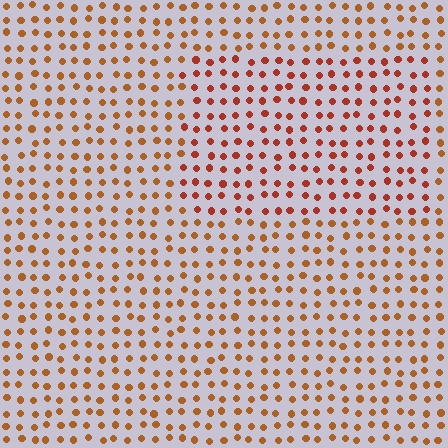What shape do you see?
I see a rectangle.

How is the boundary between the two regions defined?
The boundary is defined purely by a slight shift in hue (about 22 degrees). Spacing, size, and orientation are identical on both sides.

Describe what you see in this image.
The image is filled with small brown elements in a uniform arrangement. A rectangle-shaped region is visible where the elements are tinted to a slightly different hue, forming a subtle color boundary.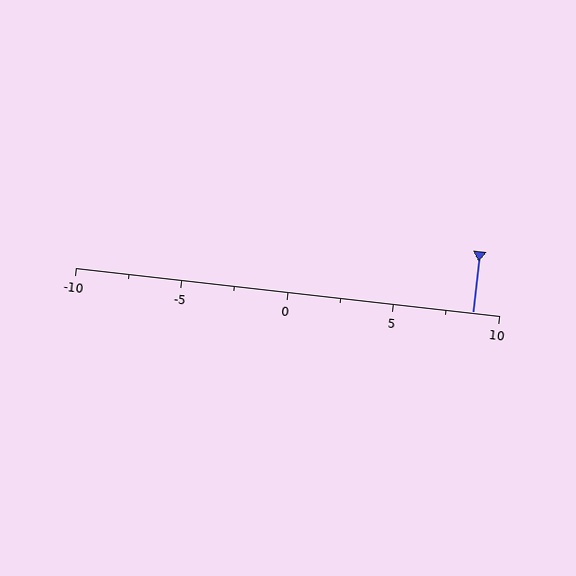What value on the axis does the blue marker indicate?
The marker indicates approximately 8.8.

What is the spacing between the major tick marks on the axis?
The major ticks are spaced 5 apart.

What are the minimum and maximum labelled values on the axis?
The axis runs from -10 to 10.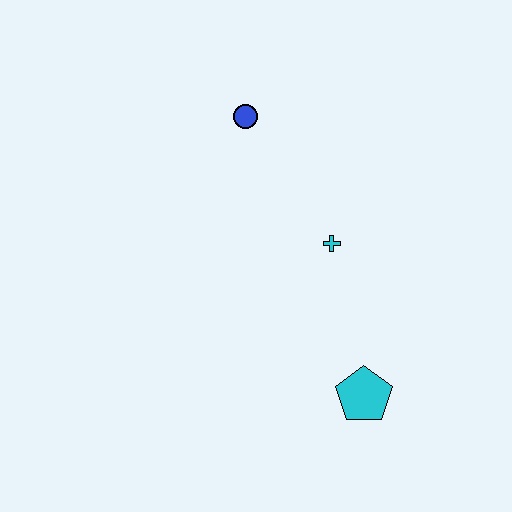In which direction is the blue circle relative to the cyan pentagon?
The blue circle is above the cyan pentagon.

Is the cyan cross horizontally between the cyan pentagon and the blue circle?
Yes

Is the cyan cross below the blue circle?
Yes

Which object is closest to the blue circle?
The cyan cross is closest to the blue circle.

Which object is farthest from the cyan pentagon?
The blue circle is farthest from the cyan pentagon.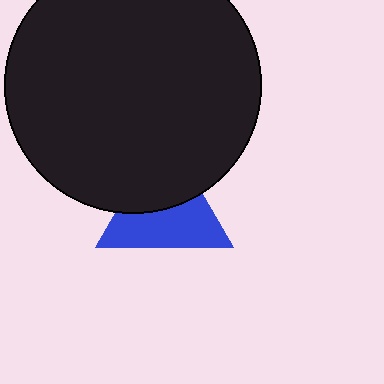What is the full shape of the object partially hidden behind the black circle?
The partially hidden object is a blue triangle.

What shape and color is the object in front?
The object in front is a black circle.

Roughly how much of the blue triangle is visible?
About half of it is visible (roughly 55%).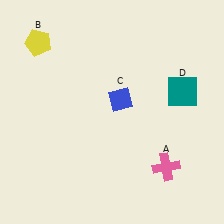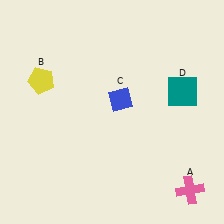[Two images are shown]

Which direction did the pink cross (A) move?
The pink cross (A) moved right.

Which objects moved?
The objects that moved are: the pink cross (A), the yellow pentagon (B).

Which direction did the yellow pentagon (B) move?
The yellow pentagon (B) moved down.